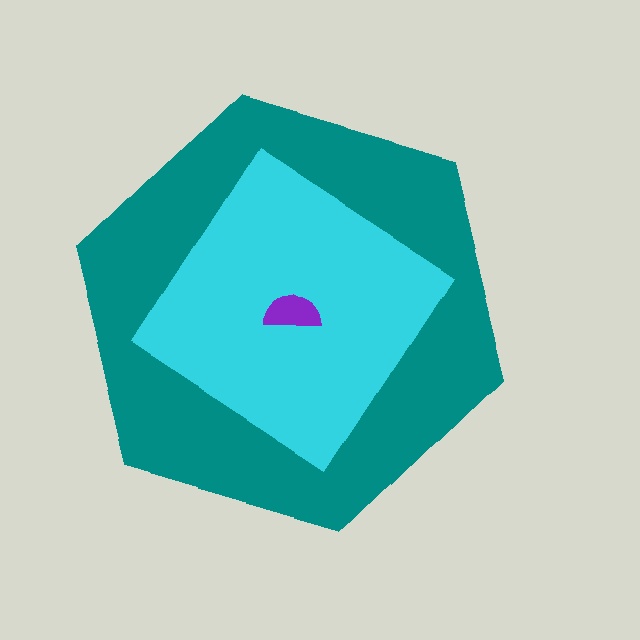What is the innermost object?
The purple semicircle.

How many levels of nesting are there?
3.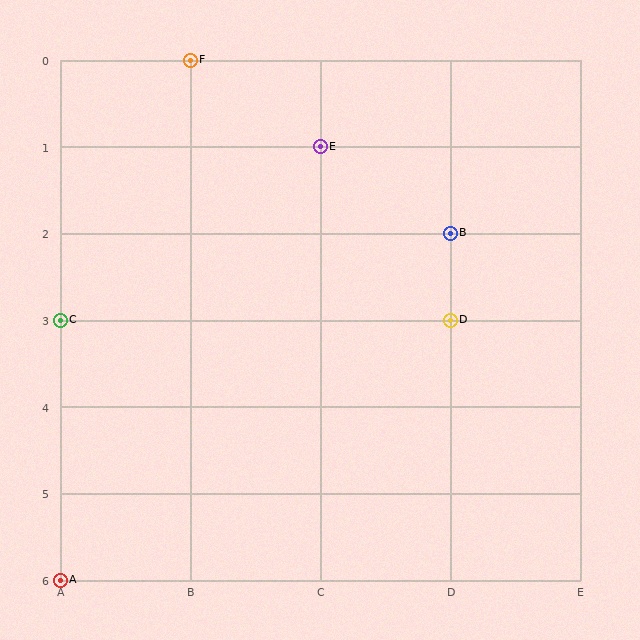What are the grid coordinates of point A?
Point A is at grid coordinates (A, 6).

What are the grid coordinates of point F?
Point F is at grid coordinates (B, 0).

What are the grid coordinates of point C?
Point C is at grid coordinates (A, 3).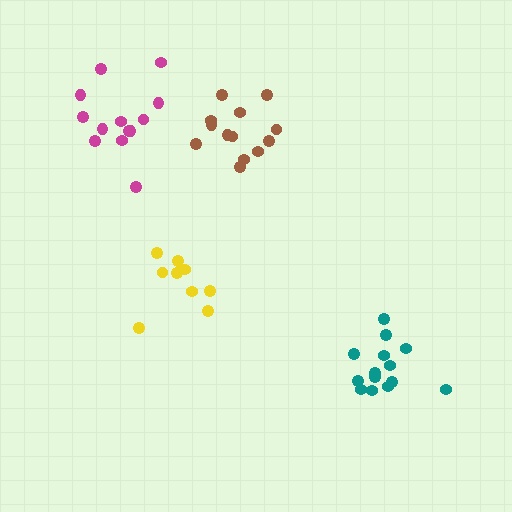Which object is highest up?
The magenta cluster is topmost.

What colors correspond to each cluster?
The clusters are colored: teal, yellow, magenta, brown.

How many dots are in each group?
Group 1: 14 dots, Group 2: 9 dots, Group 3: 13 dots, Group 4: 13 dots (49 total).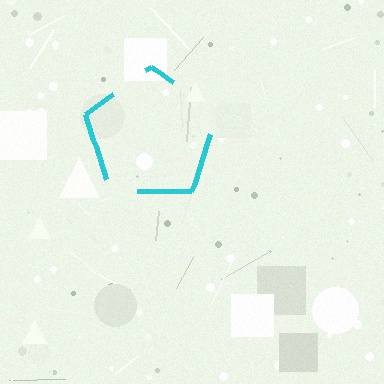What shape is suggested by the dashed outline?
The dashed outline suggests a pentagon.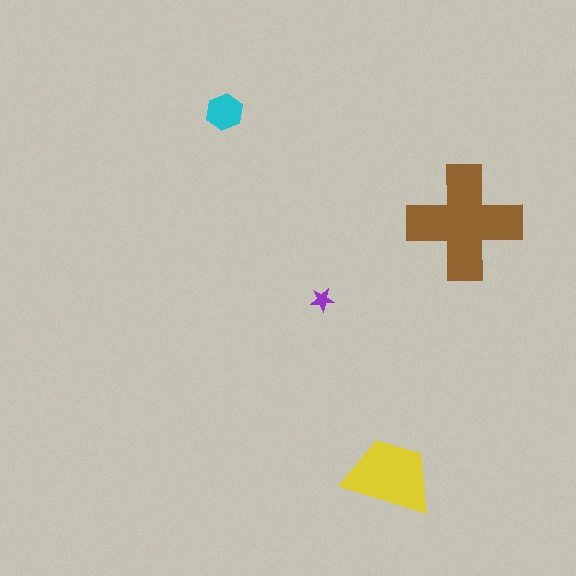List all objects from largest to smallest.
The brown cross, the yellow trapezoid, the cyan hexagon, the purple star.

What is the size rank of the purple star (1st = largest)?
4th.